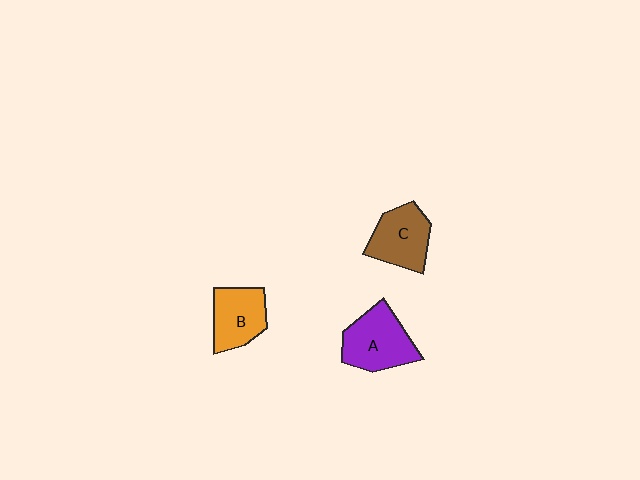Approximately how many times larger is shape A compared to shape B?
Approximately 1.2 times.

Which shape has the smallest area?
Shape B (orange).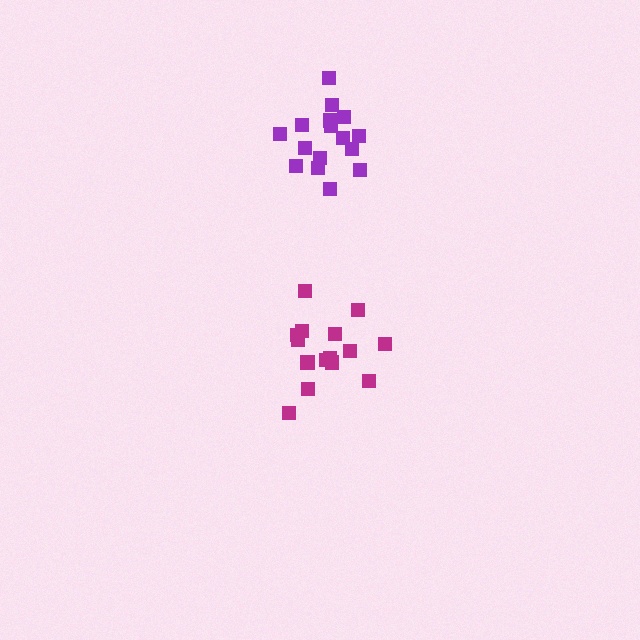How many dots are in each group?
Group 1: 15 dots, Group 2: 16 dots (31 total).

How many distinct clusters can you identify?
There are 2 distinct clusters.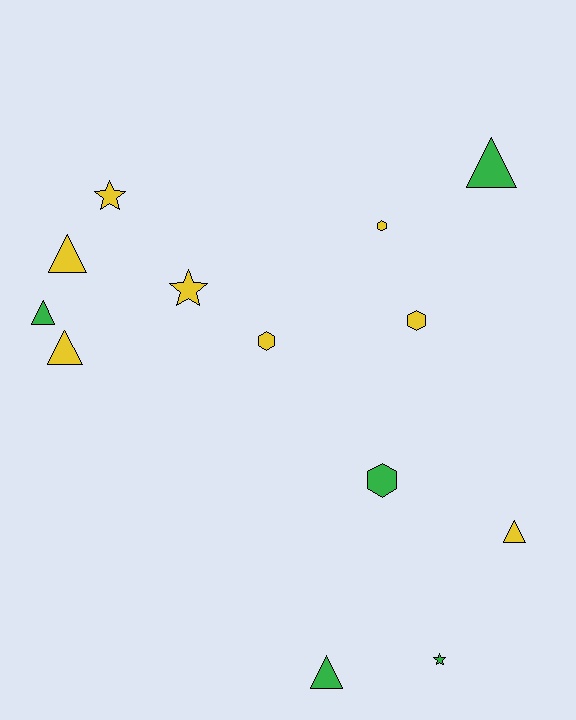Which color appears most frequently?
Yellow, with 8 objects.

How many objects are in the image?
There are 13 objects.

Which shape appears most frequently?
Triangle, with 6 objects.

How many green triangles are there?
There are 3 green triangles.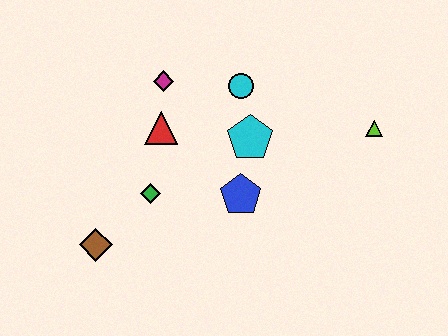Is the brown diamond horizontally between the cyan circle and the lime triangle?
No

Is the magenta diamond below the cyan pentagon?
No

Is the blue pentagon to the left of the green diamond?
No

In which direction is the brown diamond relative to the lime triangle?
The brown diamond is to the left of the lime triangle.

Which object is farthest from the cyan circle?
The brown diamond is farthest from the cyan circle.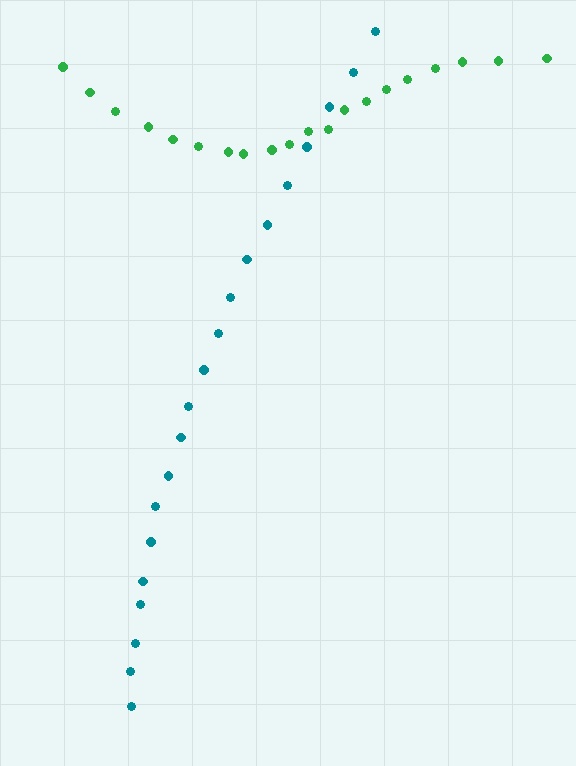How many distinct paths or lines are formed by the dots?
There are 2 distinct paths.